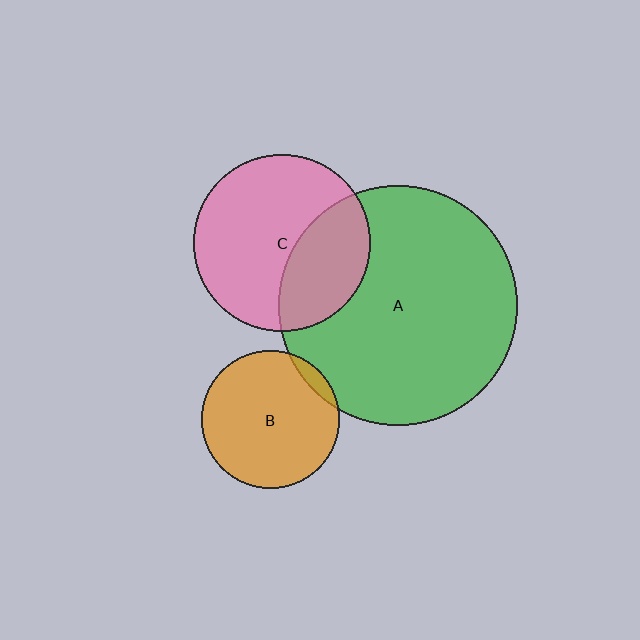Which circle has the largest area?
Circle A (green).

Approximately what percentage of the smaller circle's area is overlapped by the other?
Approximately 35%.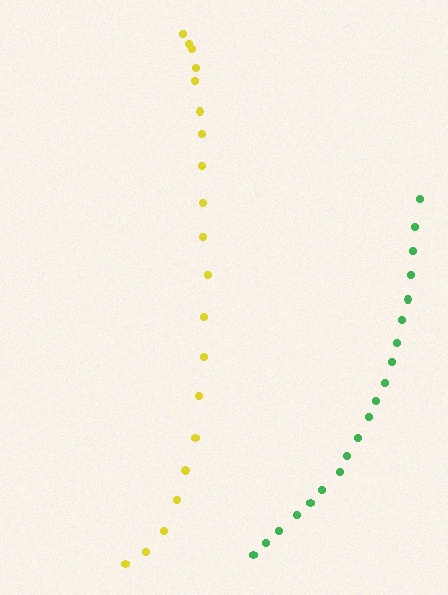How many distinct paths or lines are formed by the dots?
There are 2 distinct paths.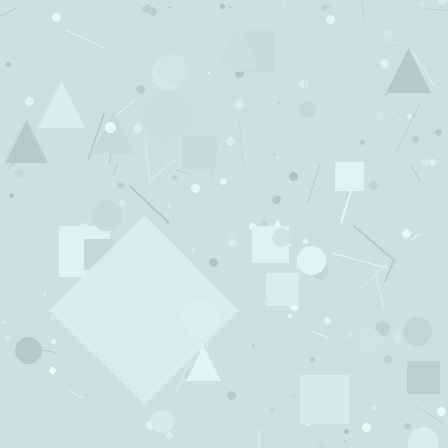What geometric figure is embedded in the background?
A diamond is embedded in the background.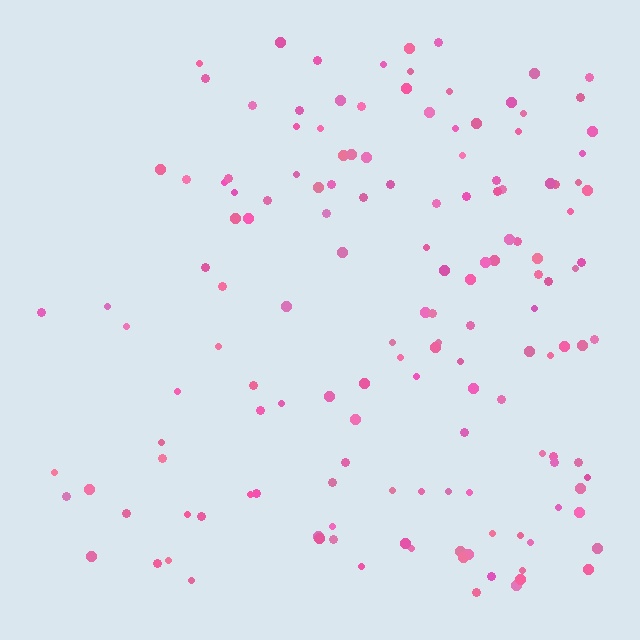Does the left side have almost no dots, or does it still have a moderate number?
Still a moderate number, just noticeably fewer than the right.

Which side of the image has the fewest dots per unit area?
The left.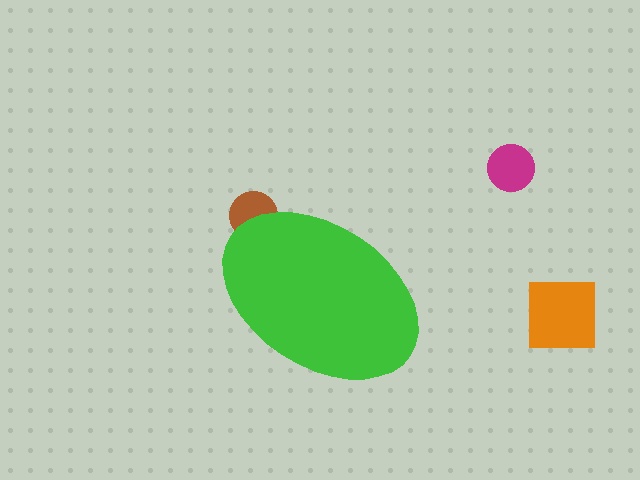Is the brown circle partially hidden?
Yes, the brown circle is partially hidden behind the green ellipse.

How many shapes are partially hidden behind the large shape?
1 shape is partially hidden.